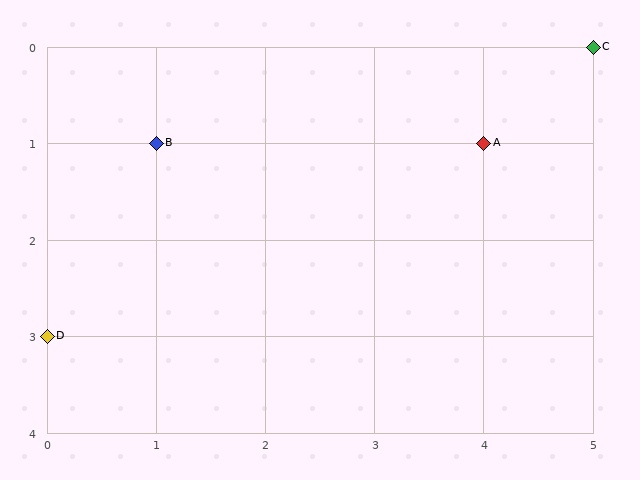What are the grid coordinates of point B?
Point B is at grid coordinates (1, 1).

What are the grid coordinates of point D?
Point D is at grid coordinates (0, 3).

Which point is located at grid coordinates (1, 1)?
Point B is at (1, 1).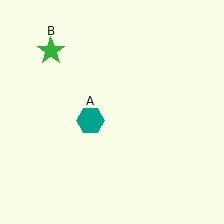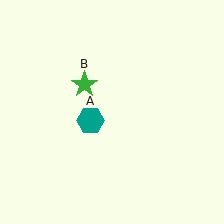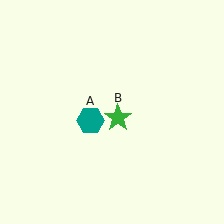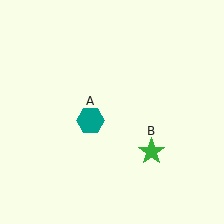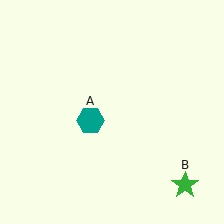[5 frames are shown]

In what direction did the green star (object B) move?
The green star (object B) moved down and to the right.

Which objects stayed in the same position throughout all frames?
Teal hexagon (object A) remained stationary.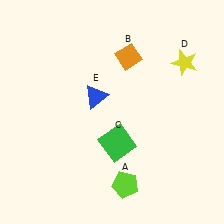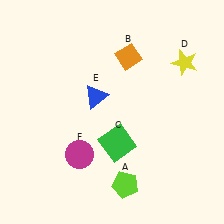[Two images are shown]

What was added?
A magenta circle (F) was added in Image 2.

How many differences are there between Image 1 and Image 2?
There is 1 difference between the two images.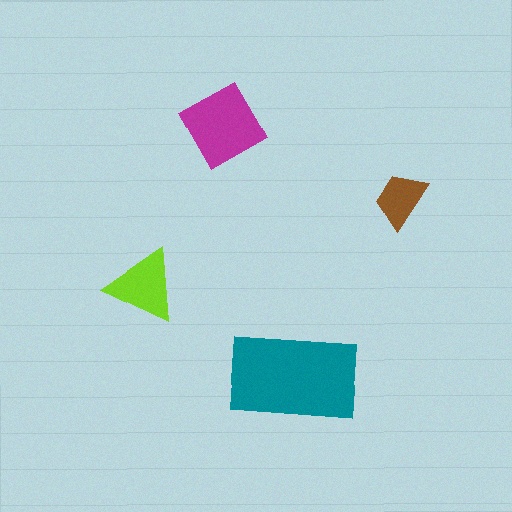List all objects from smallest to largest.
The brown trapezoid, the lime triangle, the magenta diamond, the teal rectangle.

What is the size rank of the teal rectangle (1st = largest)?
1st.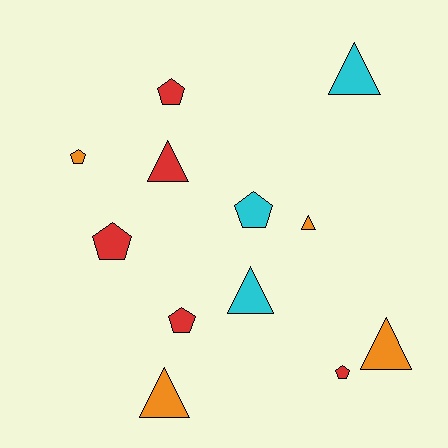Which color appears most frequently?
Red, with 5 objects.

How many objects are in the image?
There are 12 objects.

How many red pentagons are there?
There are 4 red pentagons.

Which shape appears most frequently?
Pentagon, with 6 objects.